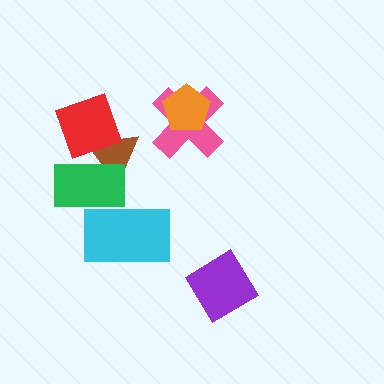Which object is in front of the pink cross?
The orange pentagon is in front of the pink cross.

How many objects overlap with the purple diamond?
0 objects overlap with the purple diamond.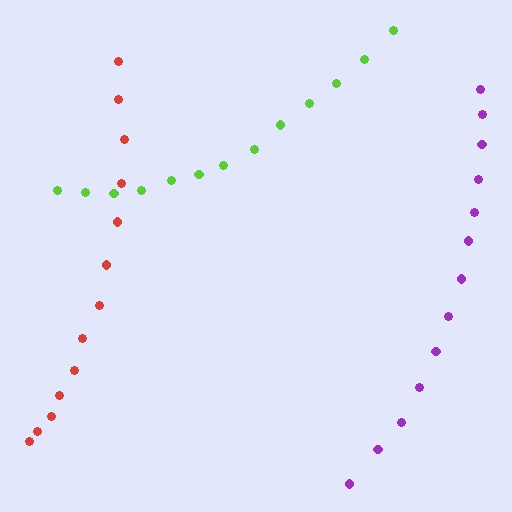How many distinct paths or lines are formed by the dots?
There are 3 distinct paths.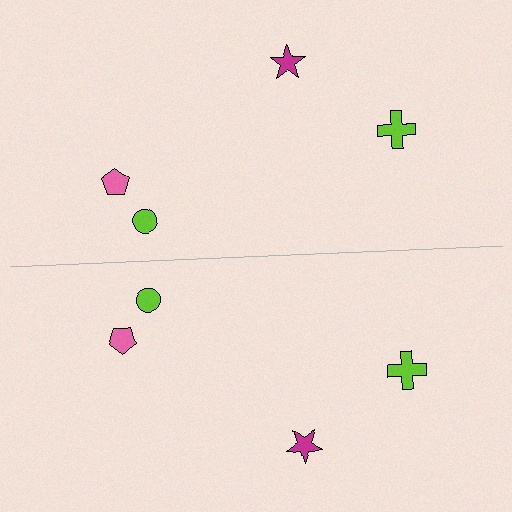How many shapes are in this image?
There are 8 shapes in this image.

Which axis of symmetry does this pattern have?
The pattern has a horizontal axis of symmetry running through the center of the image.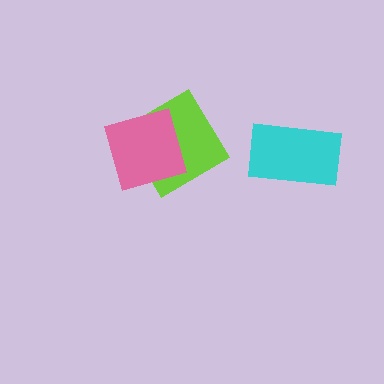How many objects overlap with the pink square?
1 object overlaps with the pink square.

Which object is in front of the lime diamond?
The pink square is in front of the lime diamond.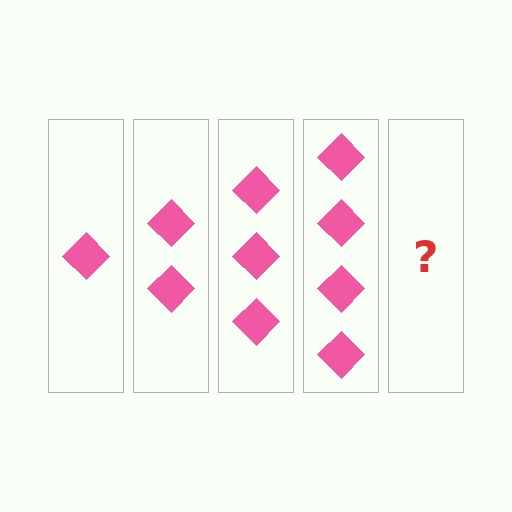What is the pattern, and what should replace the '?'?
The pattern is that each step adds one more diamond. The '?' should be 5 diamonds.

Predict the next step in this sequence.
The next step is 5 diamonds.